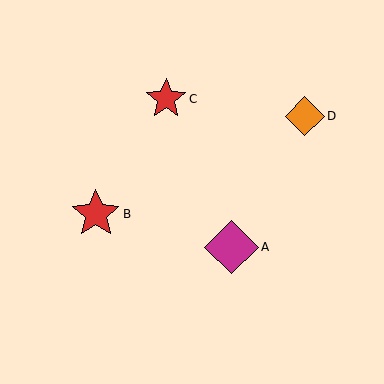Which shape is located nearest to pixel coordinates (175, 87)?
The red star (labeled C) at (166, 99) is nearest to that location.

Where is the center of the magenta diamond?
The center of the magenta diamond is at (232, 247).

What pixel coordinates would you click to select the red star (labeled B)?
Click at (96, 214) to select the red star B.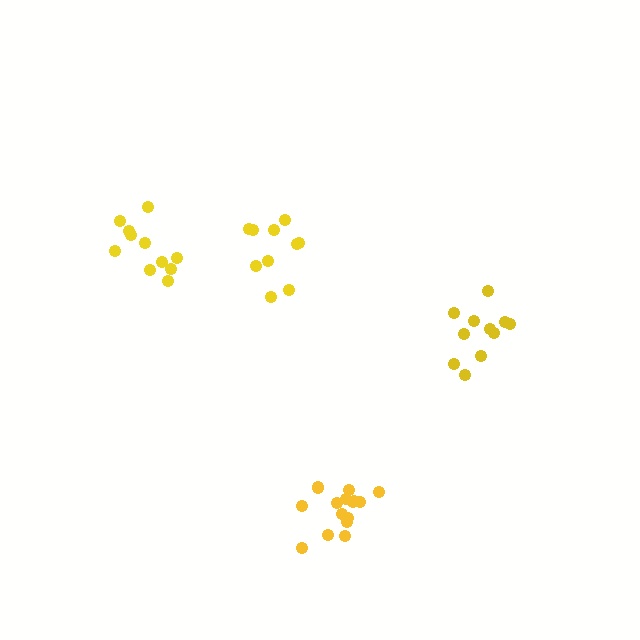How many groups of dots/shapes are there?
There are 4 groups.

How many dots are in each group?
Group 1: 11 dots, Group 2: 11 dots, Group 3: 11 dots, Group 4: 15 dots (48 total).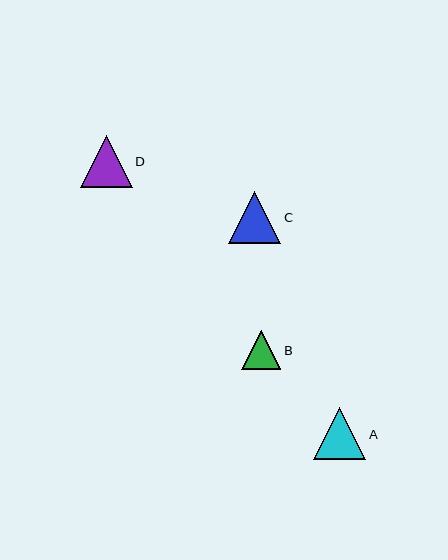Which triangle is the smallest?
Triangle B is the smallest with a size of approximately 39 pixels.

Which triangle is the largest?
Triangle C is the largest with a size of approximately 53 pixels.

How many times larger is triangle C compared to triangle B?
Triangle C is approximately 1.3 times the size of triangle B.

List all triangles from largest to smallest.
From largest to smallest: C, A, D, B.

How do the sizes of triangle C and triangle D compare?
Triangle C and triangle D are approximately the same size.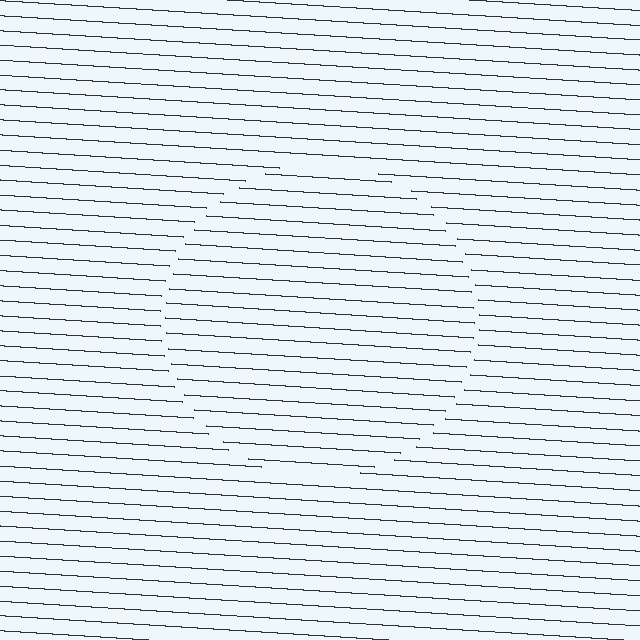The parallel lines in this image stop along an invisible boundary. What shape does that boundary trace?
An illusory circle. The interior of the shape contains the same grating, shifted by half a period — the contour is defined by the phase discontinuity where line-ends from the inner and outer gratings abut.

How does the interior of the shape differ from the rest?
The interior of the shape contains the same grating, shifted by half a period — the contour is defined by the phase discontinuity where line-ends from the inner and outer gratings abut.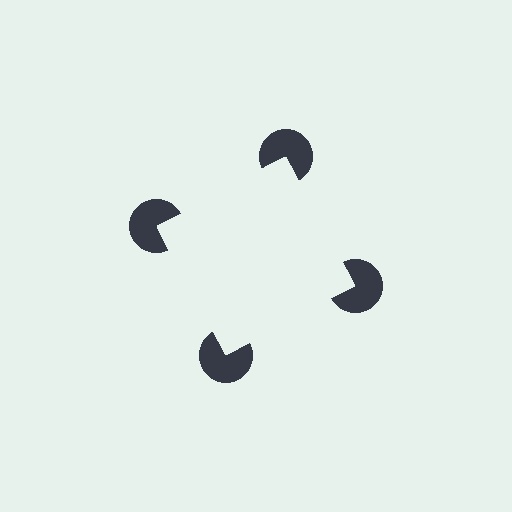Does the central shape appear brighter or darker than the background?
It typically appears slightly brighter than the background, even though no actual brightness change is drawn.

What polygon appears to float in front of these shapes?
An illusory square — its edges are inferred from the aligned wedge cuts in the pac-man discs, not physically drawn.